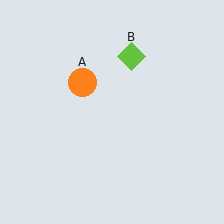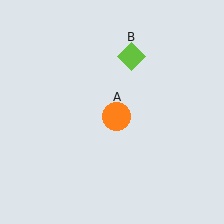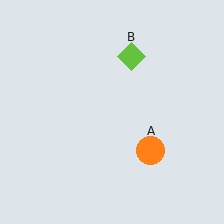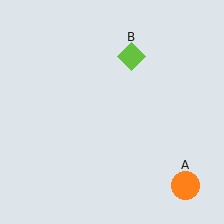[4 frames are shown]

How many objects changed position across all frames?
1 object changed position: orange circle (object A).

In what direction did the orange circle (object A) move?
The orange circle (object A) moved down and to the right.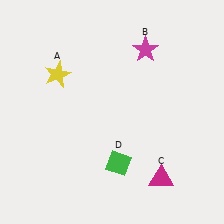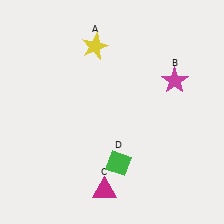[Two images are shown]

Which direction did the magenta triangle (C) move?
The magenta triangle (C) moved left.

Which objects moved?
The objects that moved are: the yellow star (A), the magenta star (B), the magenta triangle (C).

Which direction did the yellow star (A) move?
The yellow star (A) moved right.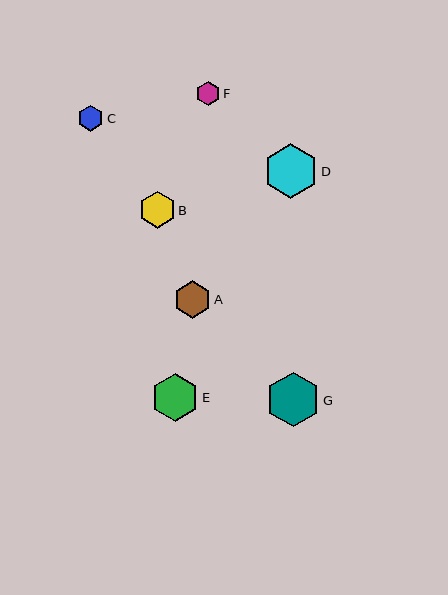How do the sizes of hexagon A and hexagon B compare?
Hexagon A and hexagon B are approximately the same size.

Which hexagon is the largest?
Hexagon D is the largest with a size of approximately 55 pixels.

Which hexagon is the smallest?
Hexagon F is the smallest with a size of approximately 24 pixels.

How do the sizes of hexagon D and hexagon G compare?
Hexagon D and hexagon G are approximately the same size.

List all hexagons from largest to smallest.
From largest to smallest: D, G, E, A, B, C, F.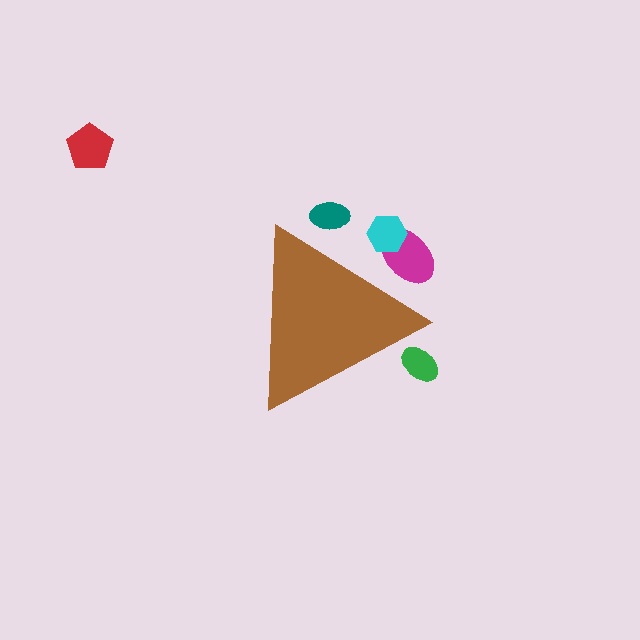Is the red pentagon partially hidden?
No, the red pentagon is fully visible.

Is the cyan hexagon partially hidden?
Yes, the cyan hexagon is partially hidden behind the brown triangle.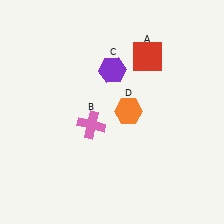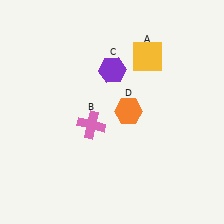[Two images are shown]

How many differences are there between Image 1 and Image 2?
There is 1 difference between the two images.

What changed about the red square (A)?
In Image 1, A is red. In Image 2, it changed to yellow.